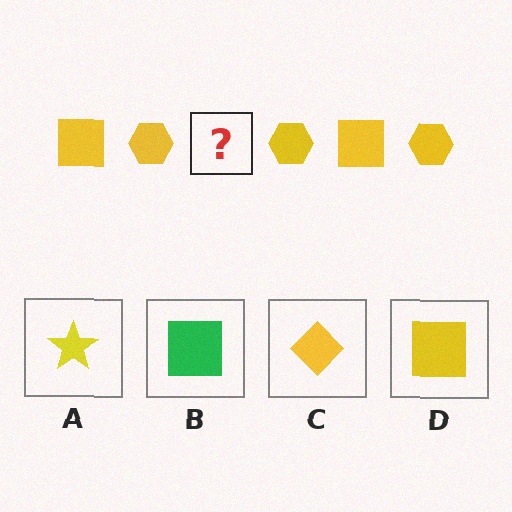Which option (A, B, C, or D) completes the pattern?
D.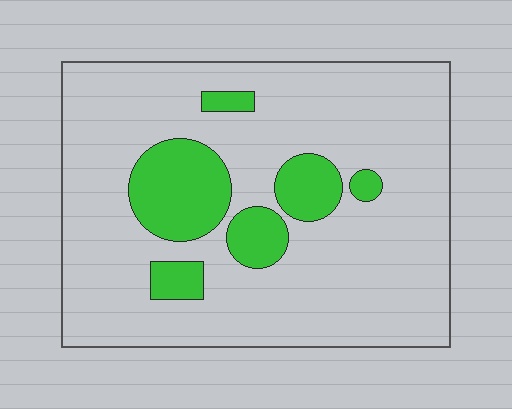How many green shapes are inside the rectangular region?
6.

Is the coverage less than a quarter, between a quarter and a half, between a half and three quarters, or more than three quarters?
Less than a quarter.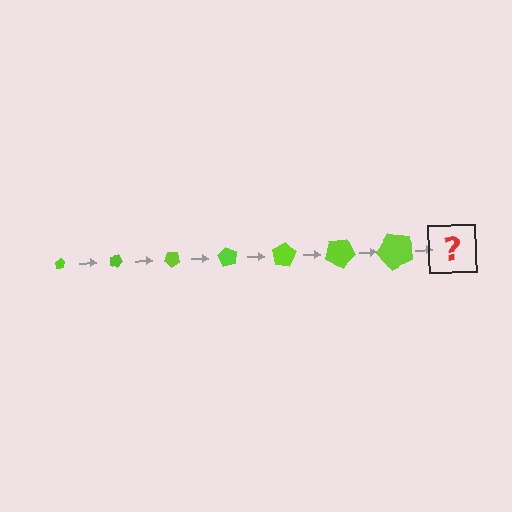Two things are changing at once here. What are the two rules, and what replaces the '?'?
The two rules are that the pentagon grows larger each step and it rotates 20 degrees each step. The '?' should be a pentagon, larger than the previous one and rotated 140 degrees from the start.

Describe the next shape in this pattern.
It should be a pentagon, larger than the previous one and rotated 140 degrees from the start.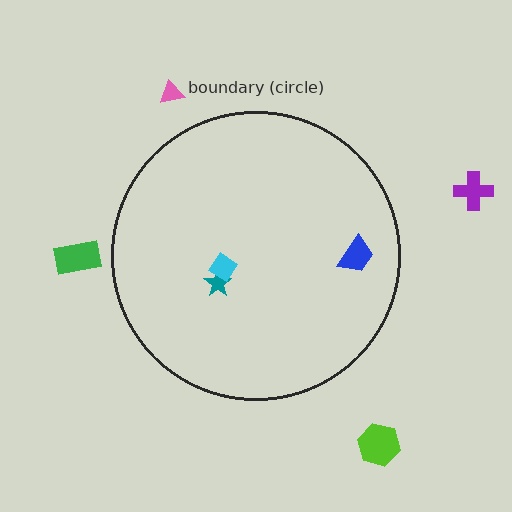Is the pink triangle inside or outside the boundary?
Outside.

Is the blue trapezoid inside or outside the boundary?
Inside.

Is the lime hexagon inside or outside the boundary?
Outside.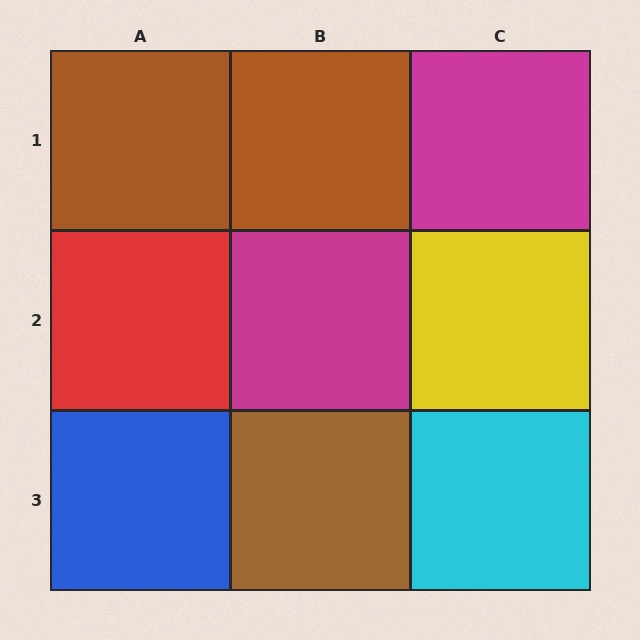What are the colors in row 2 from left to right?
Red, magenta, yellow.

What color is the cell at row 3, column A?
Blue.